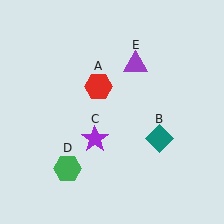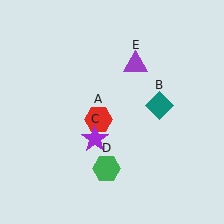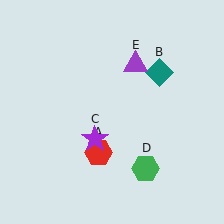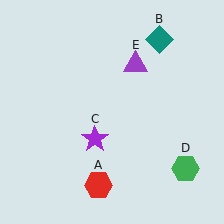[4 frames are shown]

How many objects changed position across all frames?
3 objects changed position: red hexagon (object A), teal diamond (object B), green hexagon (object D).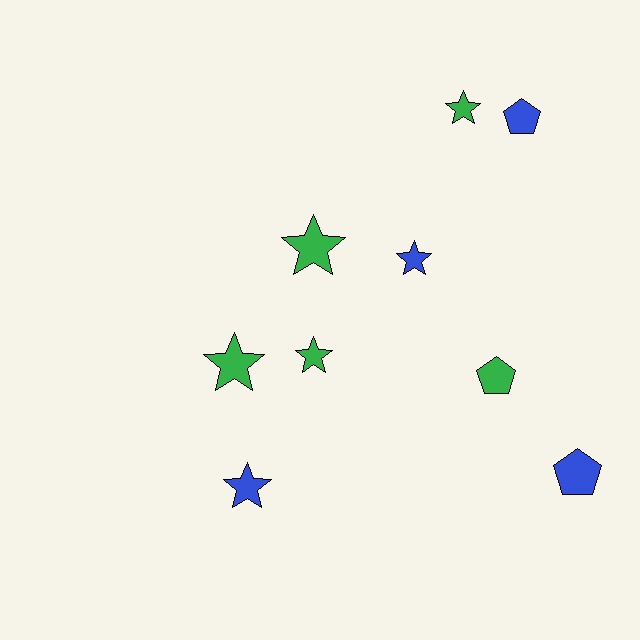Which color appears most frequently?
Green, with 5 objects.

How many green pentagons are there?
There is 1 green pentagon.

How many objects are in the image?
There are 9 objects.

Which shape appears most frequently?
Star, with 6 objects.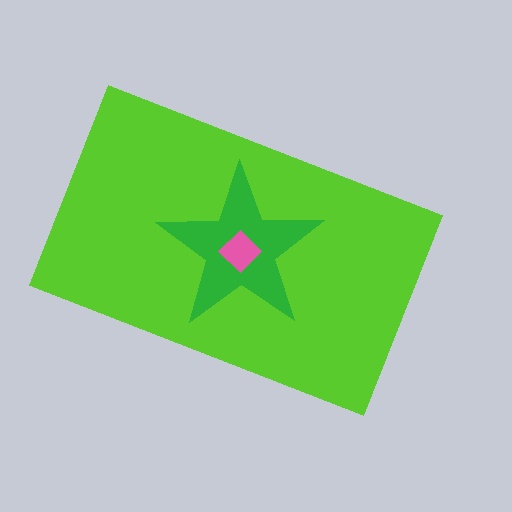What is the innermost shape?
The pink diamond.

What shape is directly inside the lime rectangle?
The green star.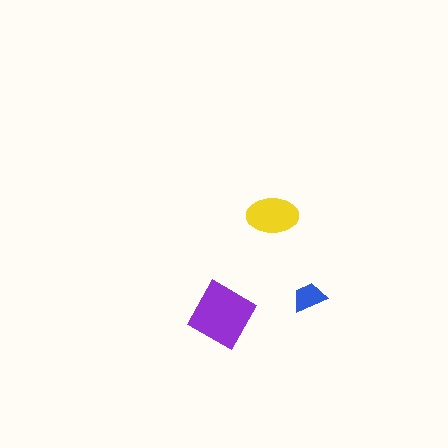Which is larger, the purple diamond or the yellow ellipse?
The purple diamond.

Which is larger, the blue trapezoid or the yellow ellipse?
The yellow ellipse.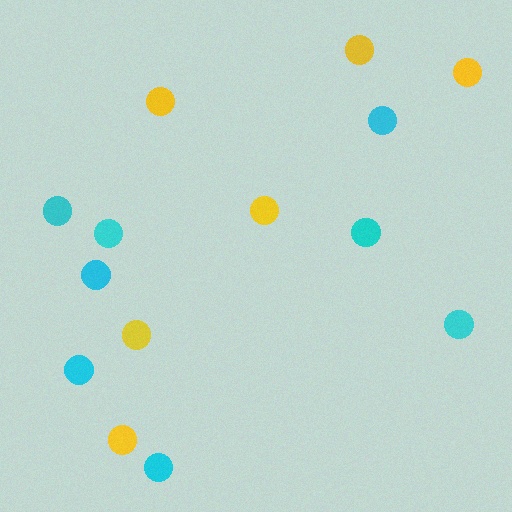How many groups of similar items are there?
There are 2 groups: one group of cyan circles (8) and one group of yellow circles (6).